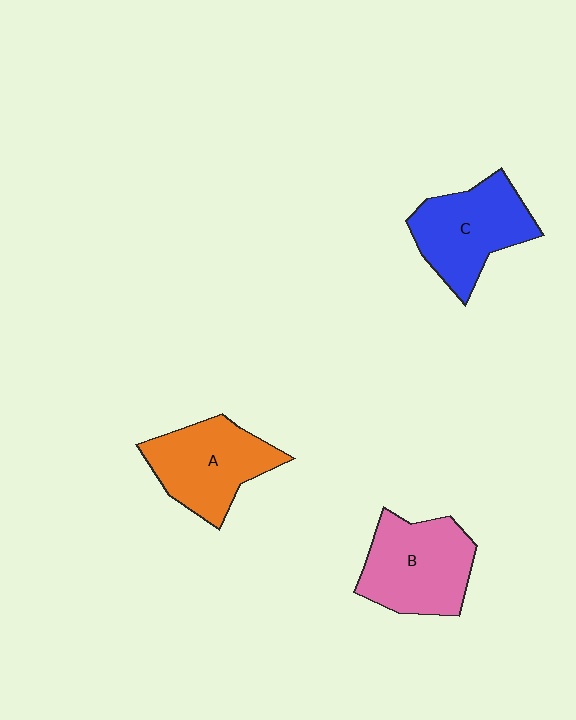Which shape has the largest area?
Shape B (pink).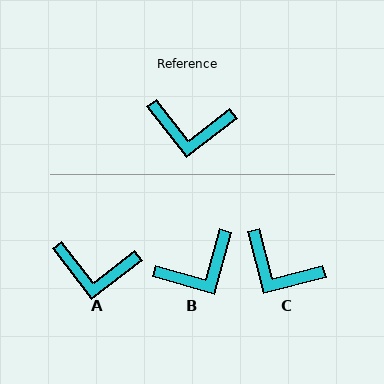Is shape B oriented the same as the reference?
No, it is off by about 36 degrees.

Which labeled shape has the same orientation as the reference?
A.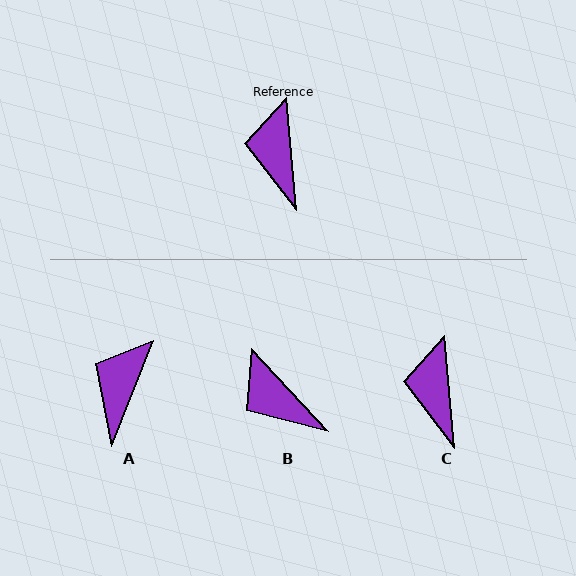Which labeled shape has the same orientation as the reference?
C.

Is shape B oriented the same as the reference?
No, it is off by about 38 degrees.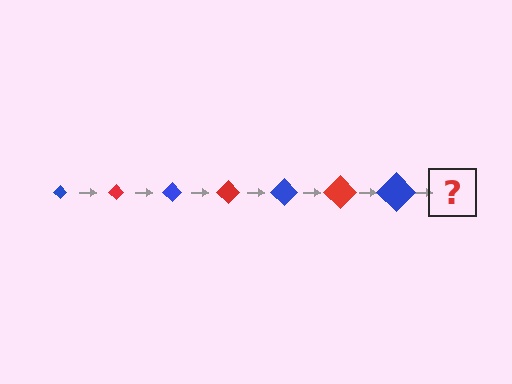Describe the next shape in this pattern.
It should be a red diamond, larger than the previous one.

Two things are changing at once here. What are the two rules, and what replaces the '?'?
The two rules are that the diamond grows larger each step and the color cycles through blue and red. The '?' should be a red diamond, larger than the previous one.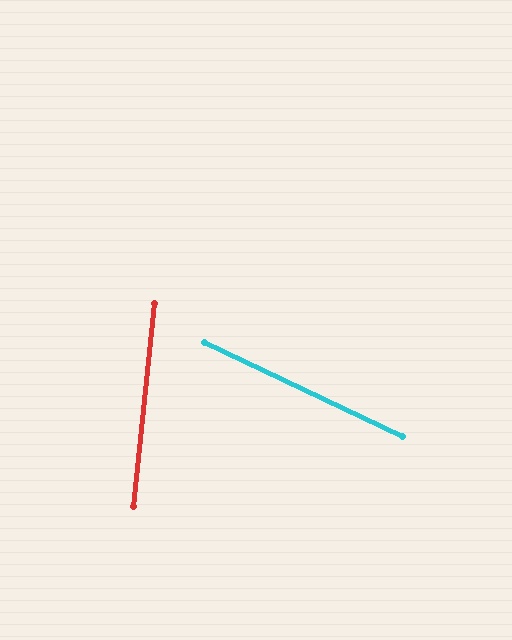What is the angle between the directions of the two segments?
Approximately 70 degrees.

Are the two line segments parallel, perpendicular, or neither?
Neither parallel nor perpendicular — they differ by about 70°.